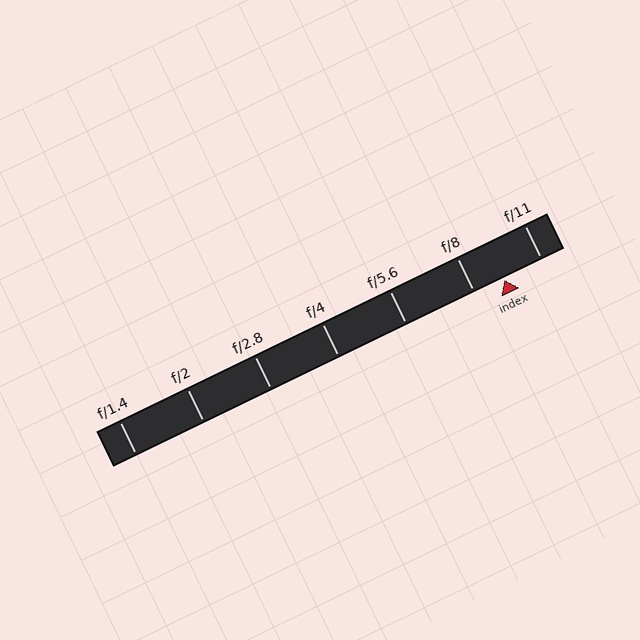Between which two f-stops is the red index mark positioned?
The index mark is between f/8 and f/11.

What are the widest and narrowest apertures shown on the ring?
The widest aperture shown is f/1.4 and the narrowest is f/11.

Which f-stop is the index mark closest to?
The index mark is closest to f/8.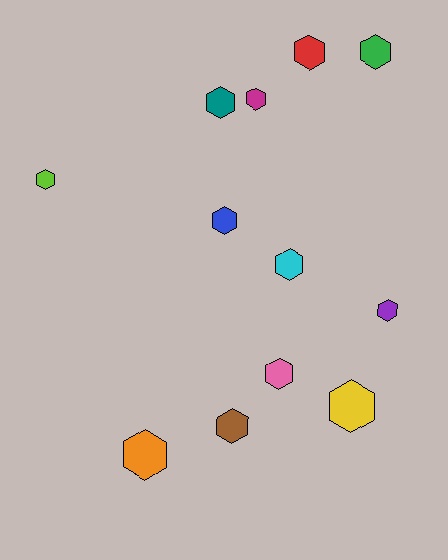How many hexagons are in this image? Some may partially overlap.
There are 12 hexagons.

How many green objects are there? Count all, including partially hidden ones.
There is 1 green object.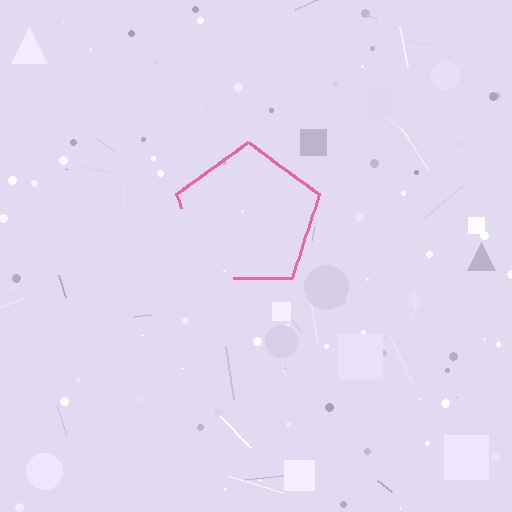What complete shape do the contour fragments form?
The contour fragments form a pentagon.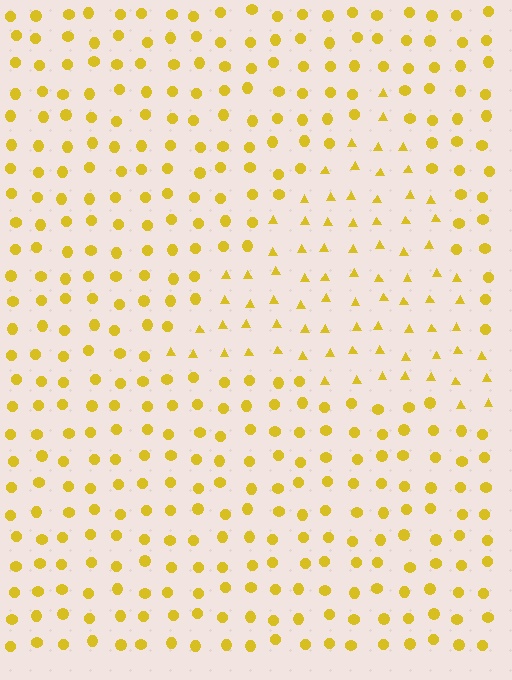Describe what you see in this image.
The image is filled with small yellow elements arranged in a uniform grid. A triangle-shaped region contains triangles, while the surrounding area contains circles. The boundary is defined purely by the change in element shape.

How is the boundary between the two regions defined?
The boundary is defined by a change in element shape: triangles inside vs. circles outside. All elements share the same color and spacing.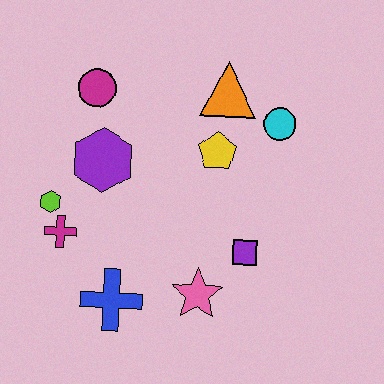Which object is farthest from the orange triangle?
The blue cross is farthest from the orange triangle.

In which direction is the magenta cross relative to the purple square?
The magenta cross is to the left of the purple square.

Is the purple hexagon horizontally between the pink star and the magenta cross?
Yes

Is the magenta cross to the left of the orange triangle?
Yes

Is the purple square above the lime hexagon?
No